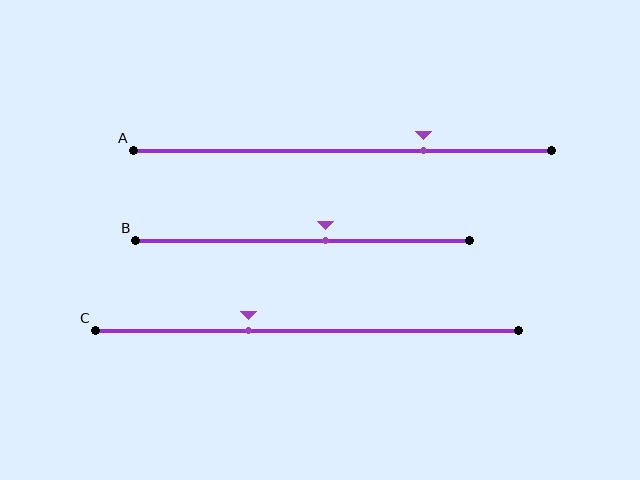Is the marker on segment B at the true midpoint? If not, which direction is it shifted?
No, the marker on segment B is shifted to the right by about 7% of the segment length.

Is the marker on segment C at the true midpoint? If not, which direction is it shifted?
No, the marker on segment C is shifted to the left by about 14% of the segment length.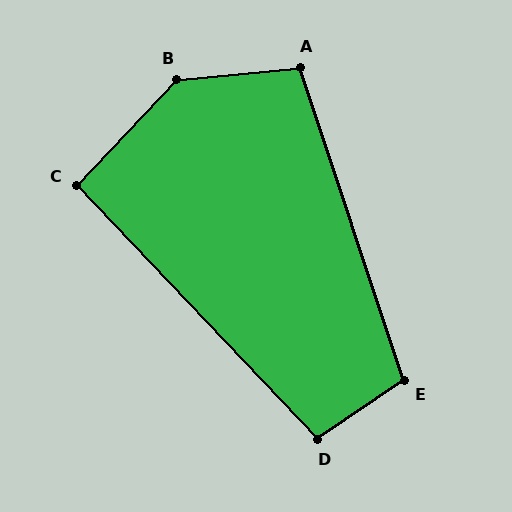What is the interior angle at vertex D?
Approximately 99 degrees (obtuse).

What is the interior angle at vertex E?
Approximately 106 degrees (obtuse).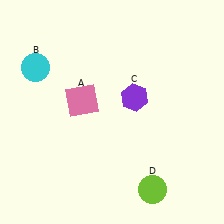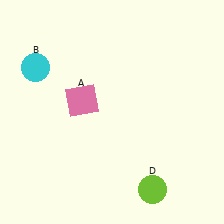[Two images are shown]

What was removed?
The purple hexagon (C) was removed in Image 2.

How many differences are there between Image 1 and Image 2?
There is 1 difference between the two images.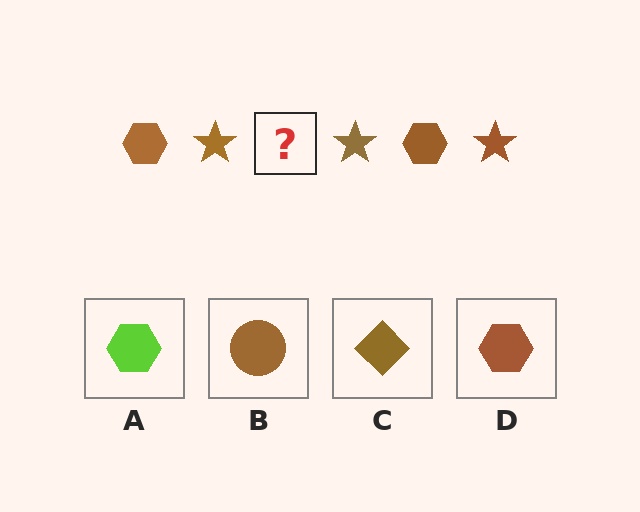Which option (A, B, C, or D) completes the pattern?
D.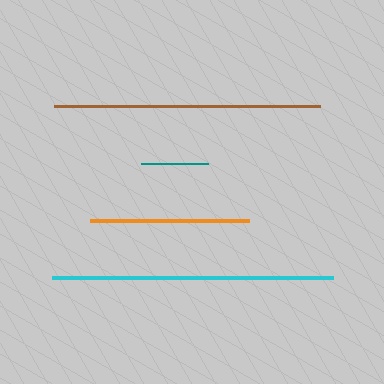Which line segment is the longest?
The cyan line is the longest at approximately 281 pixels.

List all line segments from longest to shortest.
From longest to shortest: cyan, brown, orange, teal.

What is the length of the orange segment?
The orange segment is approximately 159 pixels long.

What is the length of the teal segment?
The teal segment is approximately 67 pixels long.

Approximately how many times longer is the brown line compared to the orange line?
The brown line is approximately 1.7 times the length of the orange line.